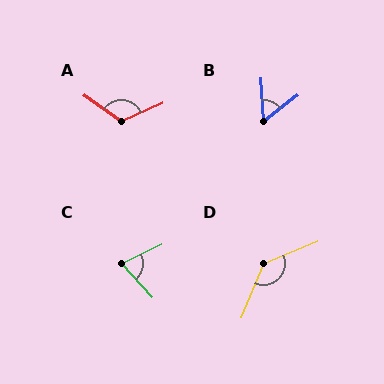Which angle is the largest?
D, at approximately 135 degrees.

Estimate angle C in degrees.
Approximately 72 degrees.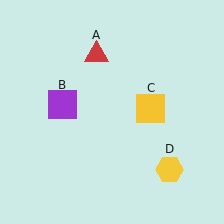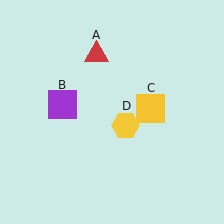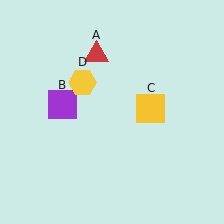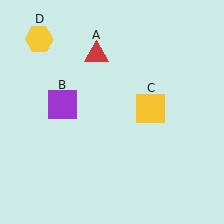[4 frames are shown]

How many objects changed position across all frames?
1 object changed position: yellow hexagon (object D).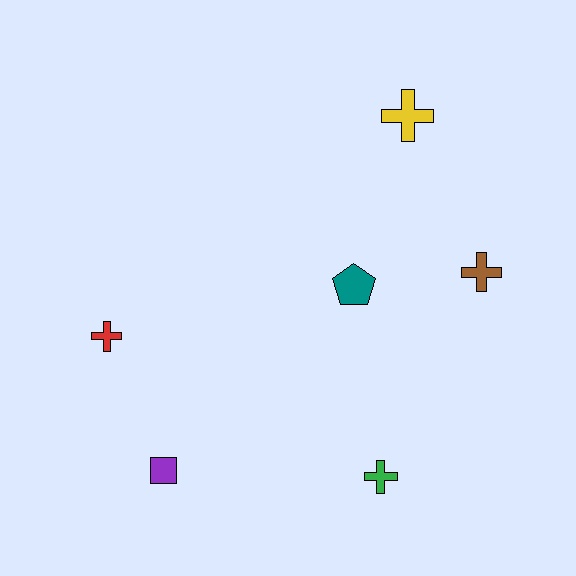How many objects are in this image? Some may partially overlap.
There are 6 objects.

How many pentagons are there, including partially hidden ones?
There is 1 pentagon.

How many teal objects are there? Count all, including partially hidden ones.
There is 1 teal object.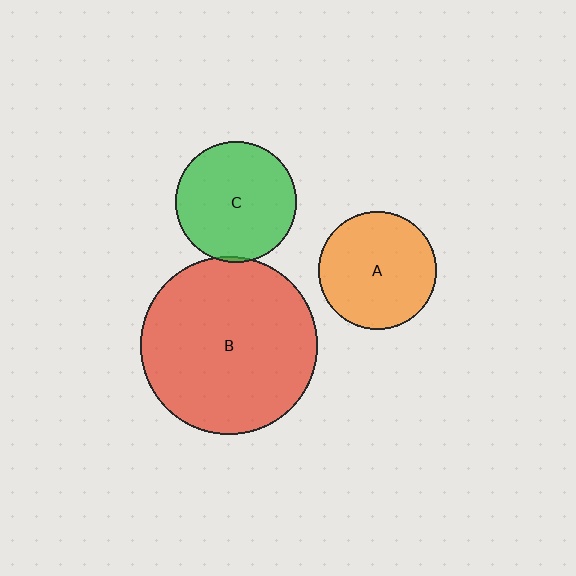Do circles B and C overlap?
Yes.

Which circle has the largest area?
Circle B (red).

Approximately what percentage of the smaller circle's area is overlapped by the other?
Approximately 5%.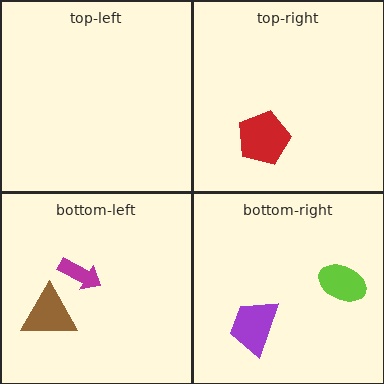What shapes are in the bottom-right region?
The lime ellipse, the purple trapezoid.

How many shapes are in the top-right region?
1.